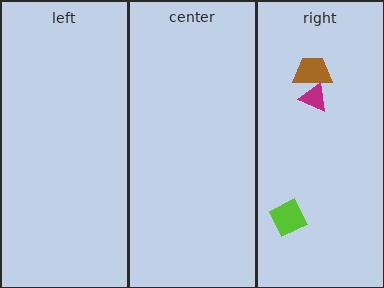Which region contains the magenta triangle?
The right region.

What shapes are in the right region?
The lime square, the brown trapezoid, the magenta triangle.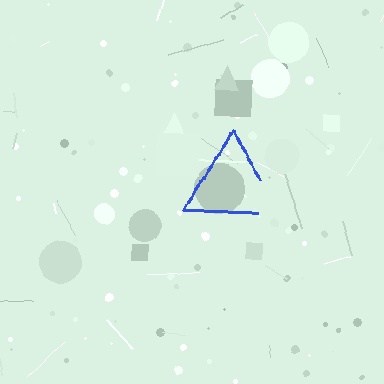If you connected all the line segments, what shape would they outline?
They would outline a triangle.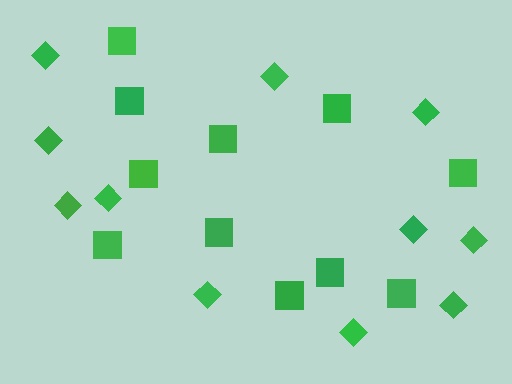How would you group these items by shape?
There are 2 groups: one group of squares (11) and one group of diamonds (11).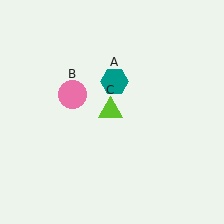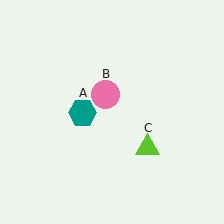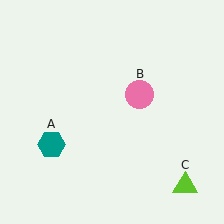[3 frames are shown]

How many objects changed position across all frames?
3 objects changed position: teal hexagon (object A), pink circle (object B), lime triangle (object C).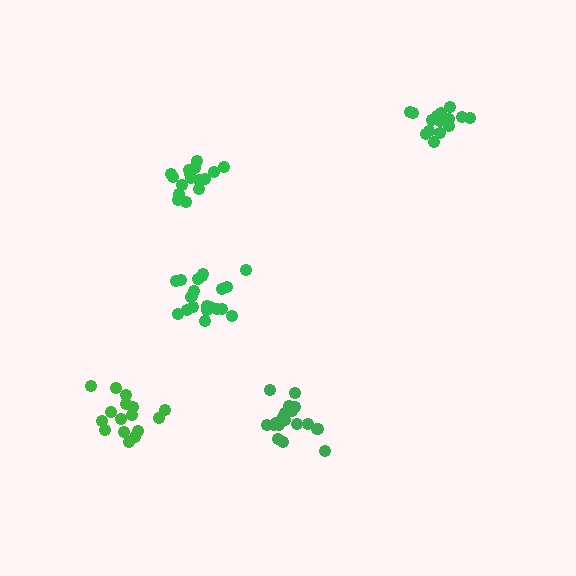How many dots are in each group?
Group 1: 21 dots, Group 2: 18 dots, Group 3: 16 dots, Group 4: 16 dots, Group 5: 16 dots (87 total).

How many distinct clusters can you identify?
There are 5 distinct clusters.